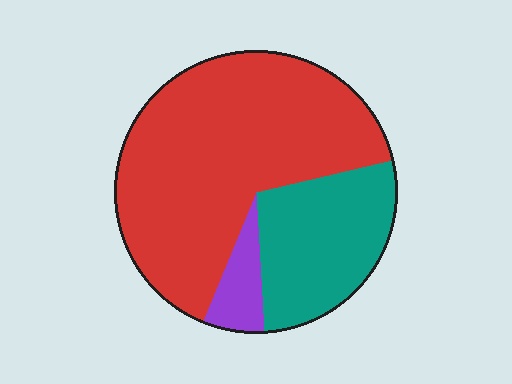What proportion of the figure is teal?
Teal takes up about one quarter (1/4) of the figure.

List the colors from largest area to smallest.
From largest to smallest: red, teal, purple.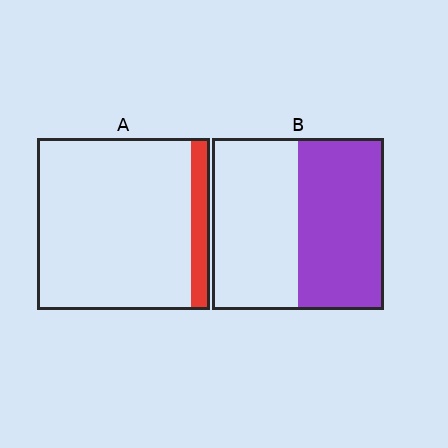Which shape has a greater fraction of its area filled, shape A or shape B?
Shape B.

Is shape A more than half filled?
No.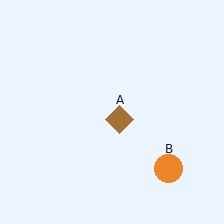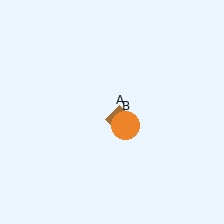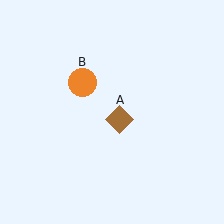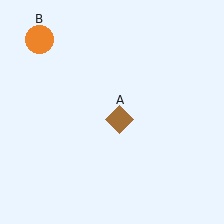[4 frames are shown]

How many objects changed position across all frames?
1 object changed position: orange circle (object B).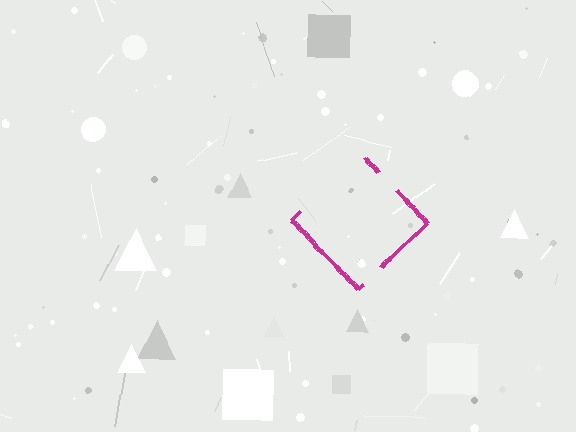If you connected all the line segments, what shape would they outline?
They would outline a diamond.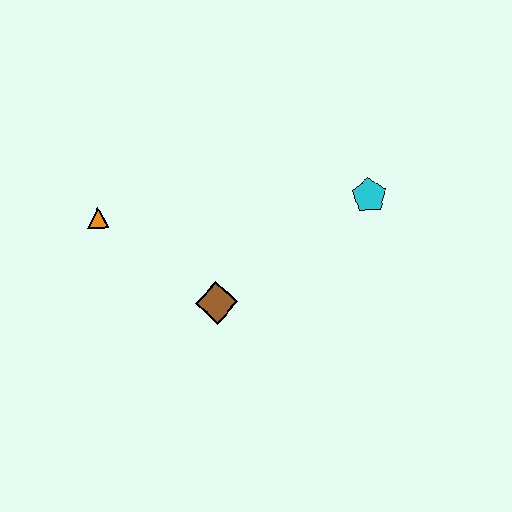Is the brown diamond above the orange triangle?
No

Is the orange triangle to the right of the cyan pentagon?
No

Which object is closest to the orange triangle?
The brown diamond is closest to the orange triangle.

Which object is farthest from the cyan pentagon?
The orange triangle is farthest from the cyan pentagon.